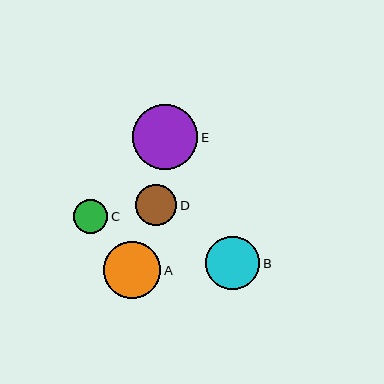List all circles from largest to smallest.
From largest to smallest: E, A, B, D, C.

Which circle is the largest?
Circle E is the largest with a size of approximately 65 pixels.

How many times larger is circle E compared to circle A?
Circle E is approximately 1.1 times the size of circle A.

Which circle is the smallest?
Circle C is the smallest with a size of approximately 34 pixels.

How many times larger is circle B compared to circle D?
Circle B is approximately 1.3 times the size of circle D.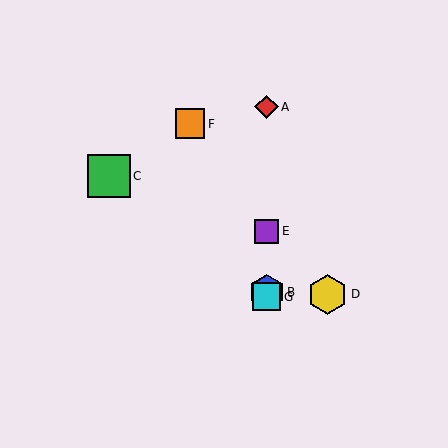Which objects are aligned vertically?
Objects A, B, E, G are aligned vertically.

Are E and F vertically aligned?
No, E is at x≈267 and F is at x≈190.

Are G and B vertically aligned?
Yes, both are at x≈267.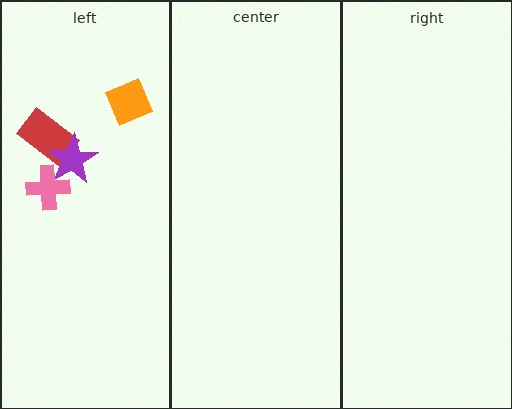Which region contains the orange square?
The left region.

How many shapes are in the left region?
4.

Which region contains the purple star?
The left region.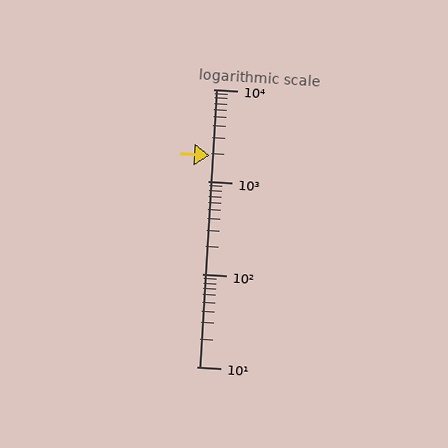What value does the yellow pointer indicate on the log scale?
The pointer indicates approximately 1900.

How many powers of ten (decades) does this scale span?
The scale spans 3 decades, from 10 to 10000.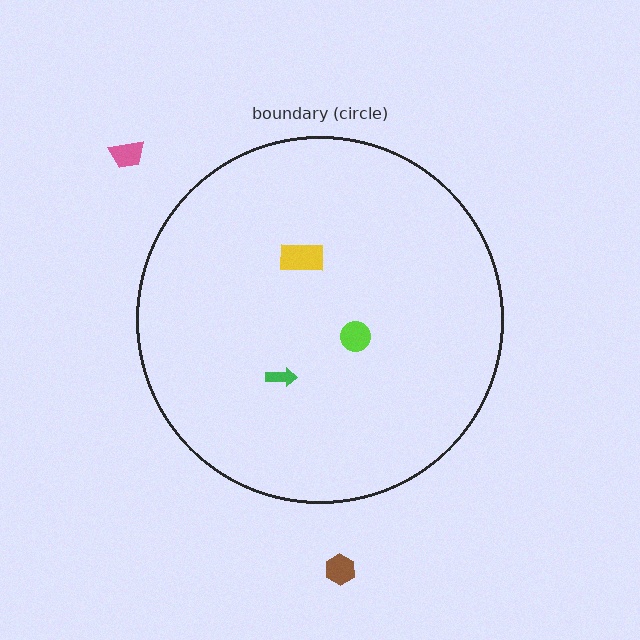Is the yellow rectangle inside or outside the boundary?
Inside.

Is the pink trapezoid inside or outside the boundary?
Outside.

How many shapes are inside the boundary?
3 inside, 2 outside.